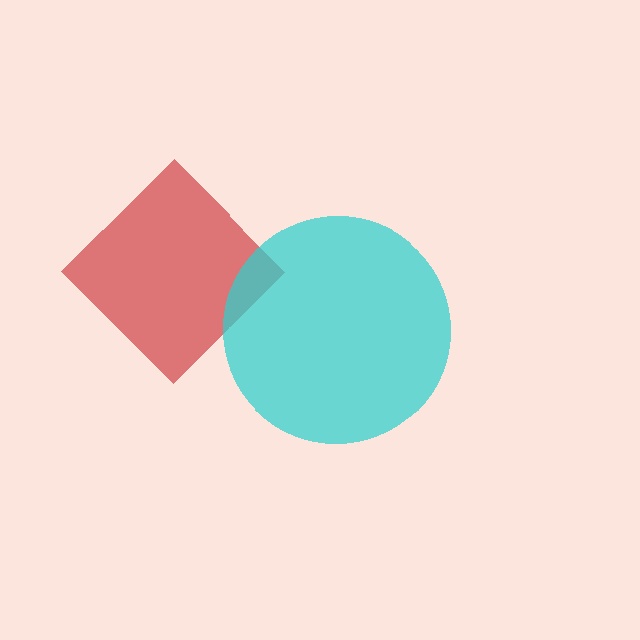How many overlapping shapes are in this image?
There are 2 overlapping shapes in the image.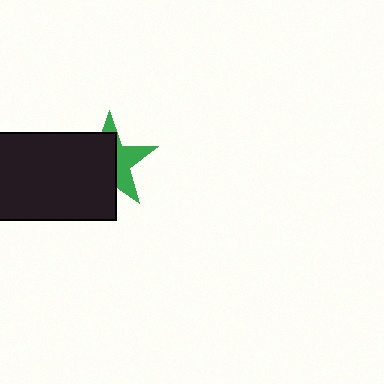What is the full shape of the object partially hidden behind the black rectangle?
The partially hidden object is a green star.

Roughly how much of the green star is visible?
A small part of it is visible (roughly 40%).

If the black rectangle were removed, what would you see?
You would see the complete green star.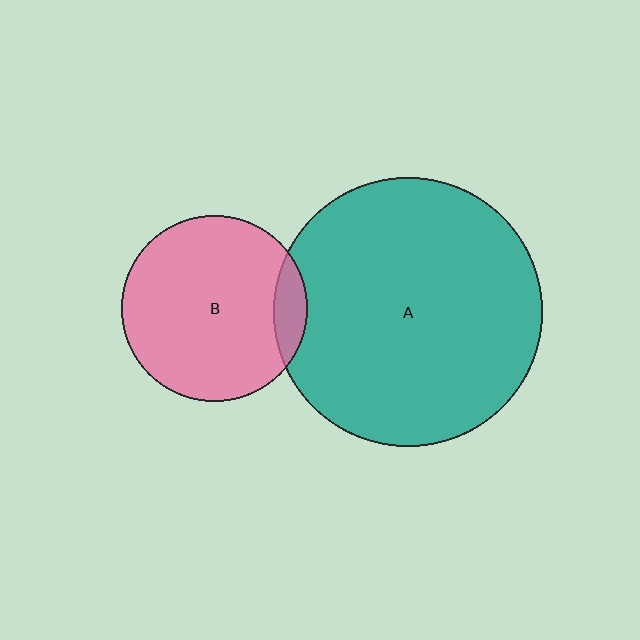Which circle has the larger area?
Circle A (teal).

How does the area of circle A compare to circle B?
Approximately 2.1 times.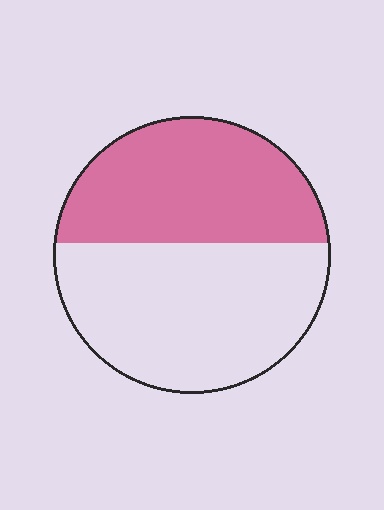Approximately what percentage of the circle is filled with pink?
Approximately 45%.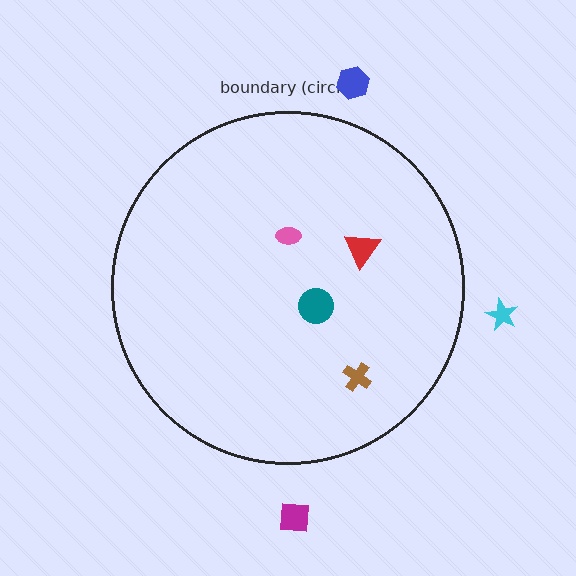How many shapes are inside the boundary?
4 inside, 3 outside.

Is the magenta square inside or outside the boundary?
Outside.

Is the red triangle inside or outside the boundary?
Inside.